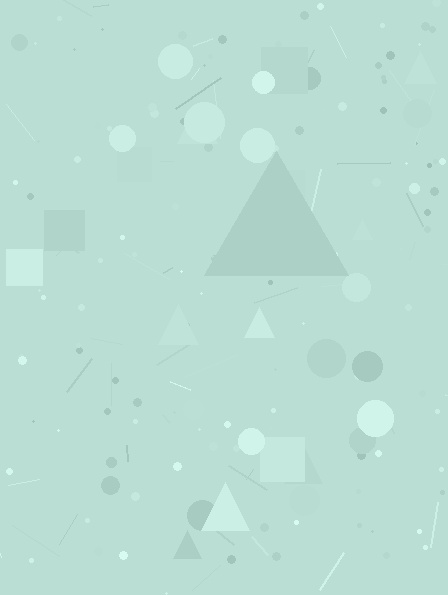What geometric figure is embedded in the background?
A triangle is embedded in the background.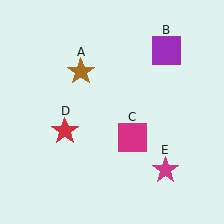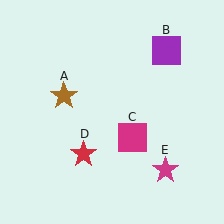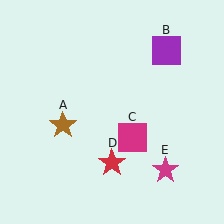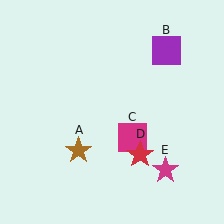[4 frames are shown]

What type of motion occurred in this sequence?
The brown star (object A), red star (object D) rotated counterclockwise around the center of the scene.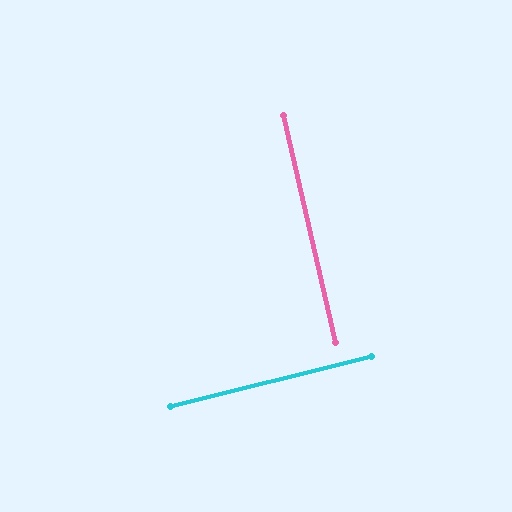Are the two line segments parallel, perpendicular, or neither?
Perpendicular — they meet at approximately 89°.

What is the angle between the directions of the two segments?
Approximately 89 degrees.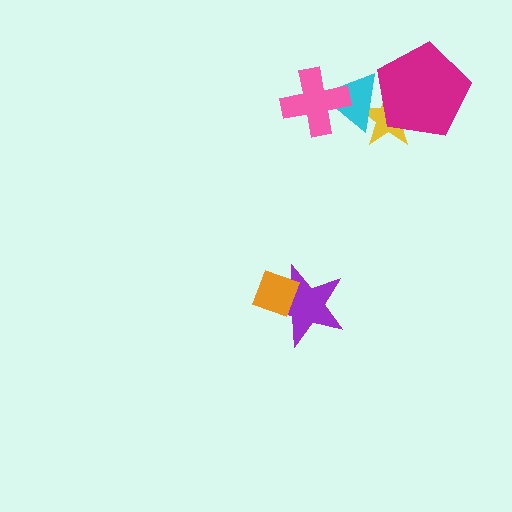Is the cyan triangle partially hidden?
Yes, it is partially covered by another shape.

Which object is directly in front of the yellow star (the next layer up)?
The magenta pentagon is directly in front of the yellow star.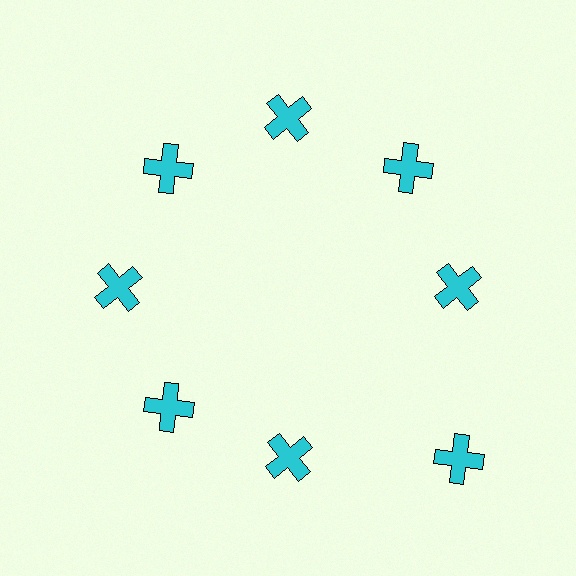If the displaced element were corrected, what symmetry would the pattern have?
It would have 8-fold rotational symmetry — the pattern would map onto itself every 45 degrees.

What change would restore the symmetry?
The symmetry would be restored by moving it inward, back onto the ring so that all 8 crosses sit at equal angles and equal distance from the center.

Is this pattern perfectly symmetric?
No. The 8 cyan crosses are arranged in a ring, but one element near the 4 o'clock position is pushed outward from the center, breaking the 8-fold rotational symmetry.